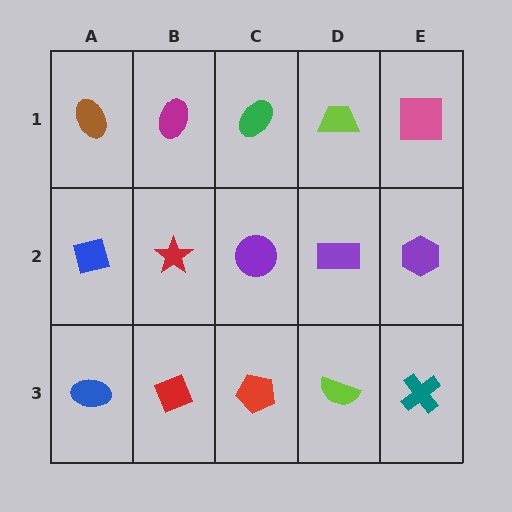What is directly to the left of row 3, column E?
A lime semicircle.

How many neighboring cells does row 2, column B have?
4.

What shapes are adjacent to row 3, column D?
A purple rectangle (row 2, column D), a red pentagon (row 3, column C), a teal cross (row 3, column E).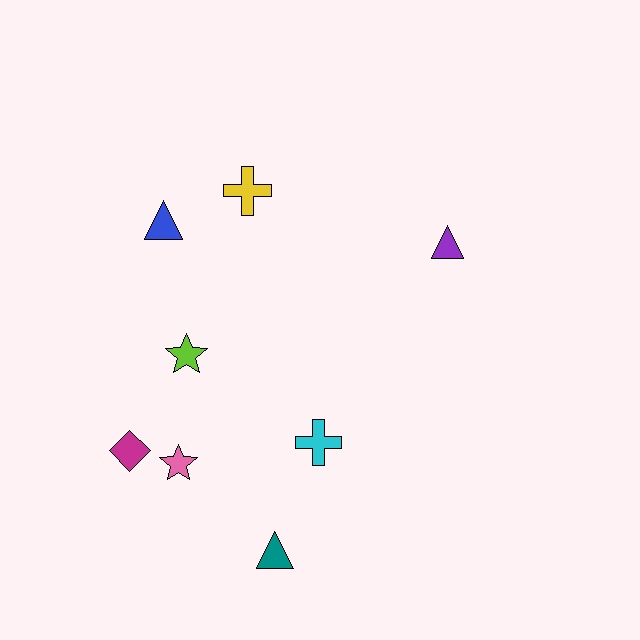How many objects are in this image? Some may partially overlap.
There are 8 objects.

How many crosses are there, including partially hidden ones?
There are 2 crosses.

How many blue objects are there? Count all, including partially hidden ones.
There is 1 blue object.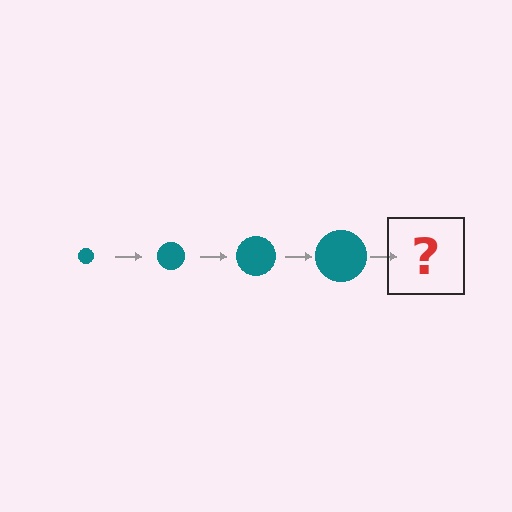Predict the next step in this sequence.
The next step is a teal circle, larger than the previous one.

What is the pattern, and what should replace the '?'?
The pattern is that the circle gets progressively larger each step. The '?' should be a teal circle, larger than the previous one.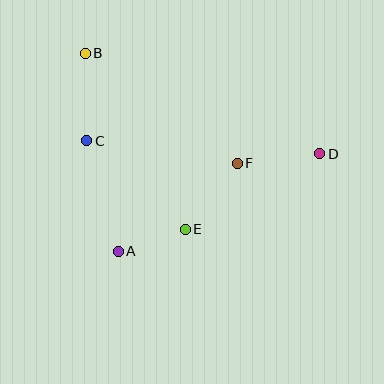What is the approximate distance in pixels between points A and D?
The distance between A and D is approximately 224 pixels.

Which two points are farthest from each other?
Points B and D are farthest from each other.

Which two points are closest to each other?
Points A and E are closest to each other.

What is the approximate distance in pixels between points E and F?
The distance between E and F is approximately 84 pixels.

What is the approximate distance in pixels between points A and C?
The distance between A and C is approximately 115 pixels.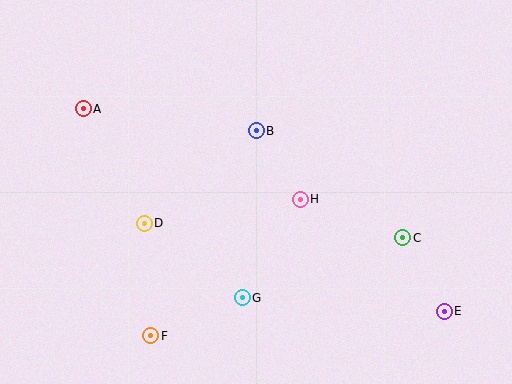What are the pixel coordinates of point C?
Point C is at (403, 238).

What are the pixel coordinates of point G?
Point G is at (242, 298).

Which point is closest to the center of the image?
Point H at (300, 199) is closest to the center.